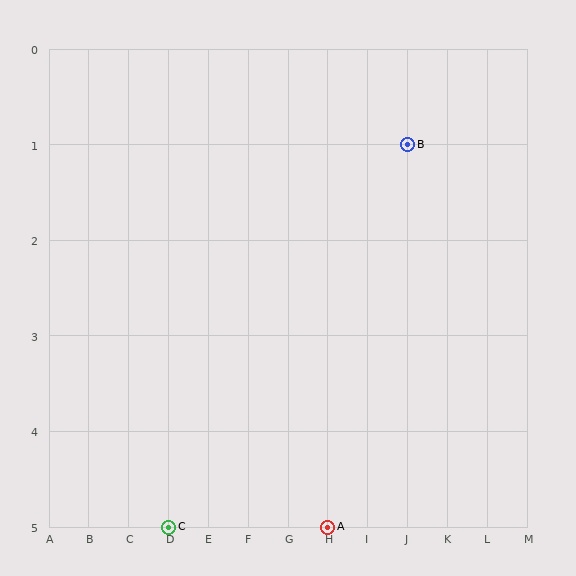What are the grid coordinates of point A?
Point A is at grid coordinates (H, 5).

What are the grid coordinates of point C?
Point C is at grid coordinates (D, 5).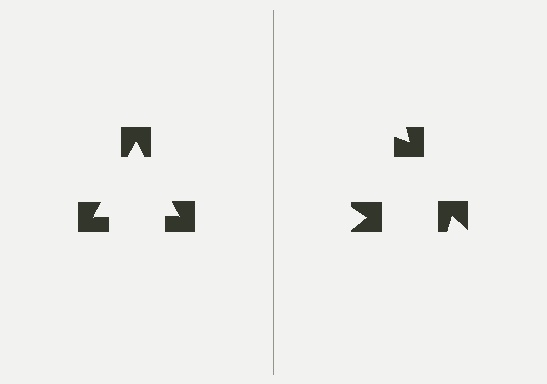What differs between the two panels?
The notched squares are positioned identically on both sides; only the wedge orientations differ. On the left they align to a triangle; on the right they are misaligned.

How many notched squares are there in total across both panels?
6 — 3 on each side.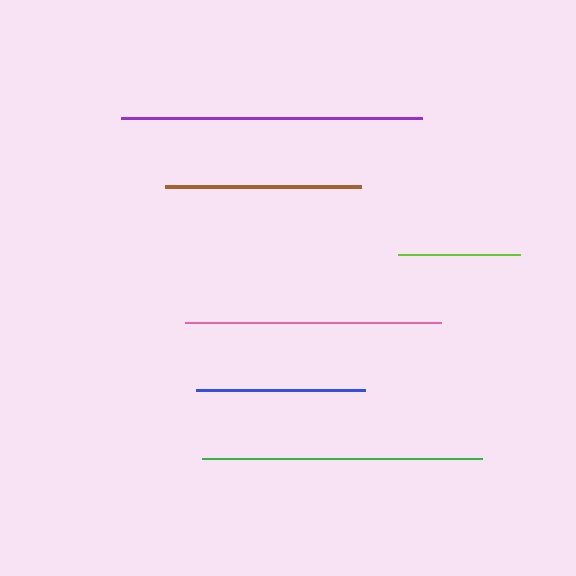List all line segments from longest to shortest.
From longest to shortest: purple, green, pink, brown, blue, lime.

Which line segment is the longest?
The purple line is the longest at approximately 301 pixels.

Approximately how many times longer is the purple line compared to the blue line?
The purple line is approximately 1.8 times the length of the blue line.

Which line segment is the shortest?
The lime line is the shortest at approximately 122 pixels.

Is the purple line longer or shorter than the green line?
The purple line is longer than the green line.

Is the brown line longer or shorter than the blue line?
The brown line is longer than the blue line.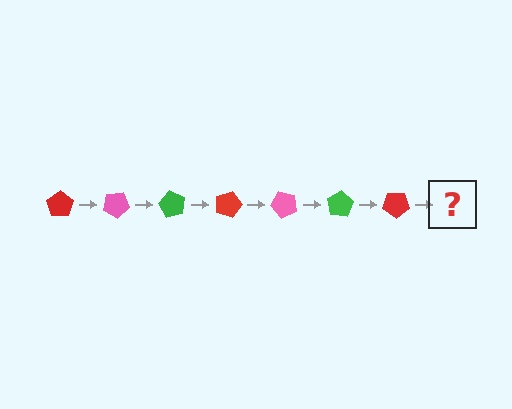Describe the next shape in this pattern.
It should be a pink pentagon, rotated 210 degrees from the start.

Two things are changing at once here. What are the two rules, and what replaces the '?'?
The two rules are that it rotates 30 degrees each step and the color cycles through red, pink, and green. The '?' should be a pink pentagon, rotated 210 degrees from the start.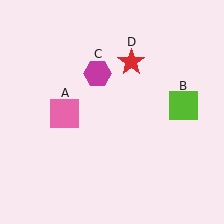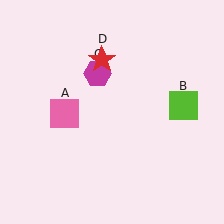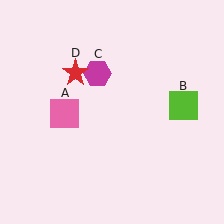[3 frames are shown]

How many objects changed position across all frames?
1 object changed position: red star (object D).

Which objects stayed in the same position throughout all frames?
Pink square (object A) and lime square (object B) and magenta hexagon (object C) remained stationary.